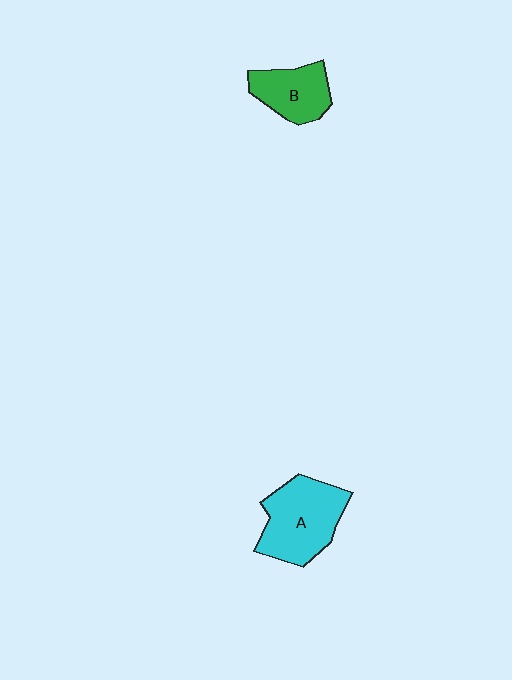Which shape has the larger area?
Shape A (cyan).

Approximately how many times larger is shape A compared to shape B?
Approximately 1.6 times.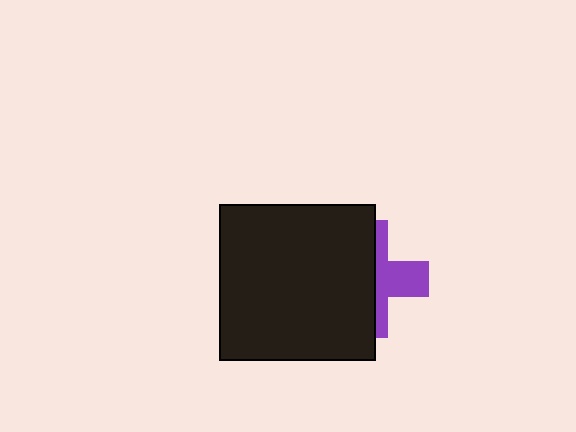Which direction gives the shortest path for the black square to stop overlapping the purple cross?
Moving left gives the shortest separation.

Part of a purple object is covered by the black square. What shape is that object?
It is a cross.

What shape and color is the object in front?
The object in front is a black square.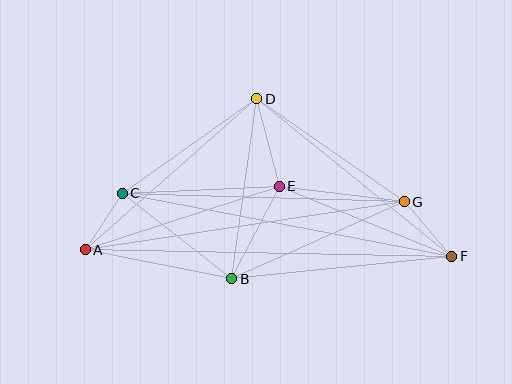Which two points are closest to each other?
Points A and C are closest to each other.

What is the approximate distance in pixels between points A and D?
The distance between A and D is approximately 228 pixels.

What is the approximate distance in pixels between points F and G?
The distance between F and G is approximately 72 pixels.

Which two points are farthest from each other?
Points A and F are farthest from each other.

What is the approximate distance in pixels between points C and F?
The distance between C and F is approximately 335 pixels.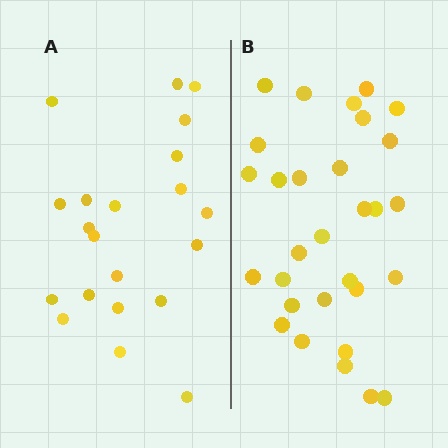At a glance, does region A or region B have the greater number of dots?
Region B (the right region) has more dots.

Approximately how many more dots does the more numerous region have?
Region B has roughly 8 or so more dots than region A.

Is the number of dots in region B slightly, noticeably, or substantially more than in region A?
Region B has noticeably more, but not dramatically so. The ratio is roughly 1.4 to 1.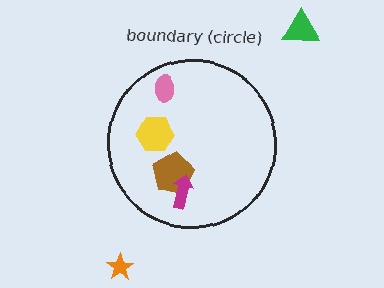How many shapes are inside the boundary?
4 inside, 2 outside.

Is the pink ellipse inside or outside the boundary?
Inside.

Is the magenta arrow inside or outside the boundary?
Inside.